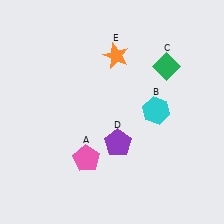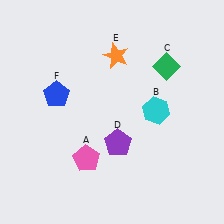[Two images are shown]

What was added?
A blue pentagon (F) was added in Image 2.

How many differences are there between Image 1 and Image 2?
There is 1 difference between the two images.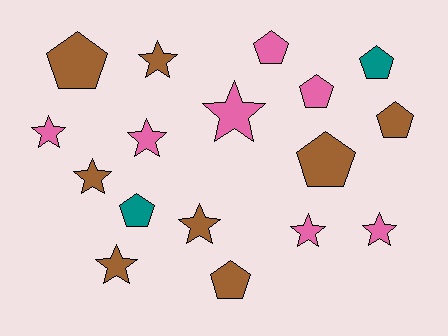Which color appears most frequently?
Brown, with 8 objects.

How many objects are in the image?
There are 17 objects.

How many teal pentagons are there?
There are 2 teal pentagons.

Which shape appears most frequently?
Star, with 9 objects.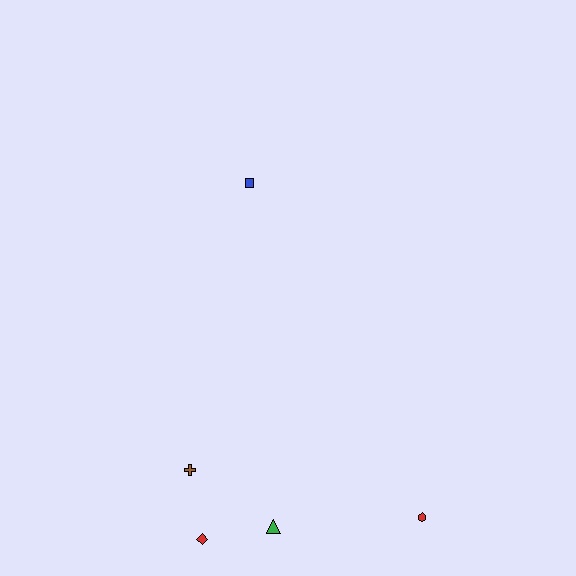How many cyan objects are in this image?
There are no cyan objects.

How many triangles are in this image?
There is 1 triangle.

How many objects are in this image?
There are 5 objects.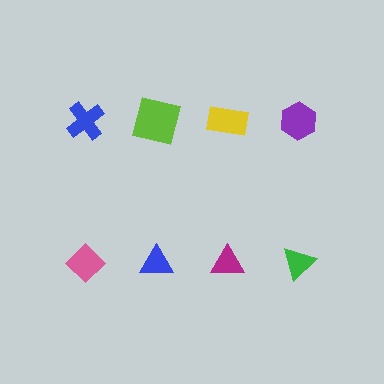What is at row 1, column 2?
A lime square.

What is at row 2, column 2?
A blue triangle.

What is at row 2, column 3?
A magenta triangle.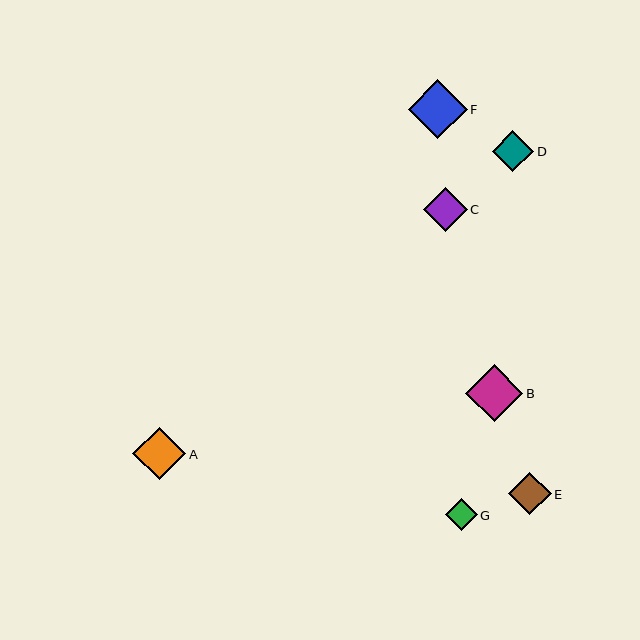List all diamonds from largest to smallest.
From largest to smallest: F, B, A, C, E, D, G.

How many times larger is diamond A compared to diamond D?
Diamond A is approximately 1.3 times the size of diamond D.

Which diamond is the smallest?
Diamond G is the smallest with a size of approximately 32 pixels.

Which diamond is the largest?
Diamond F is the largest with a size of approximately 59 pixels.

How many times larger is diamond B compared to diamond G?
Diamond B is approximately 1.8 times the size of diamond G.